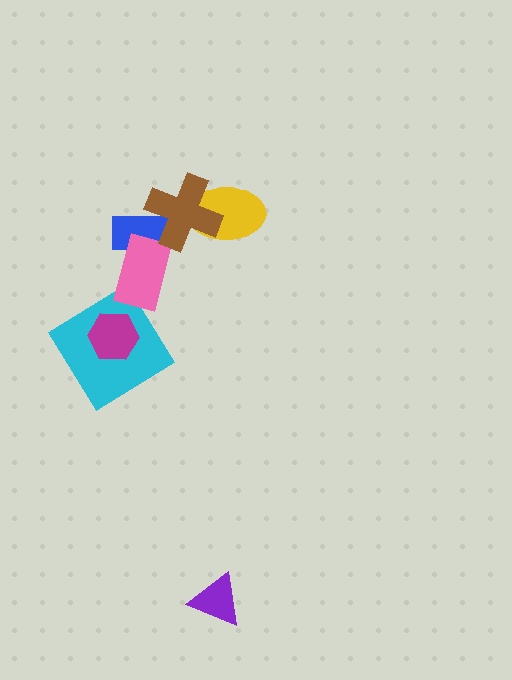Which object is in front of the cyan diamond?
The magenta hexagon is in front of the cyan diamond.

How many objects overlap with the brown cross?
2 objects overlap with the brown cross.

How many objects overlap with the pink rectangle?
1 object overlaps with the pink rectangle.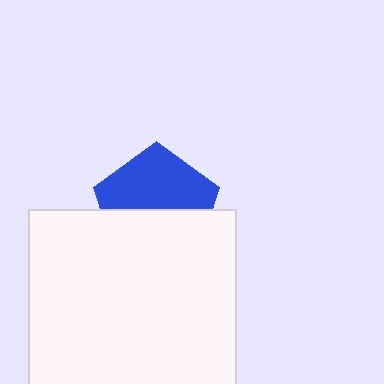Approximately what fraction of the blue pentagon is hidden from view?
Roughly 47% of the blue pentagon is hidden behind the white rectangle.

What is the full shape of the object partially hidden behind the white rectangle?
The partially hidden object is a blue pentagon.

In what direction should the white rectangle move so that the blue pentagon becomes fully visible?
The white rectangle should move down. That is the shortest direction to clear the overlap and leave the blue pentagon fully visible.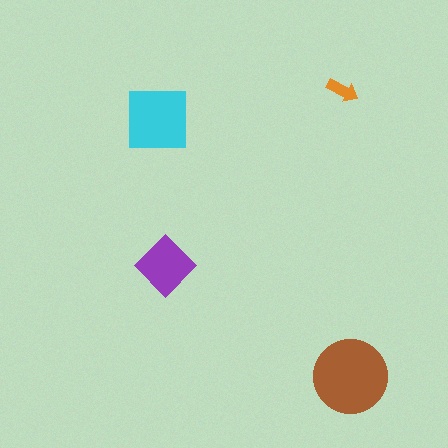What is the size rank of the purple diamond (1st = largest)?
3rd.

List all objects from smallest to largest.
The orange arrow, the purple diamond, the cyan square, the brown circle.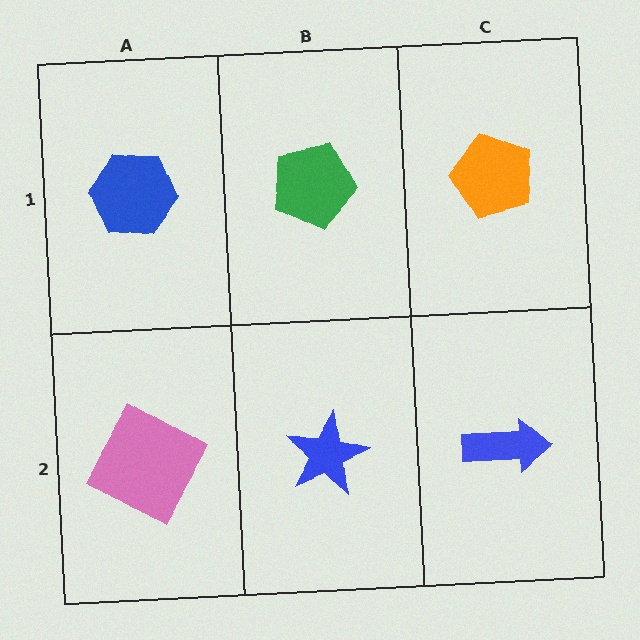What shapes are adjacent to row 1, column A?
A pink diamond (row 2, column A), a green pentagon (row 1, column B).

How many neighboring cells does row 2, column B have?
3.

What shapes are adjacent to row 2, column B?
A green pentagon (row 1, column B), a pink diamond (row 2, column A), a blue arrow (row 2, column C).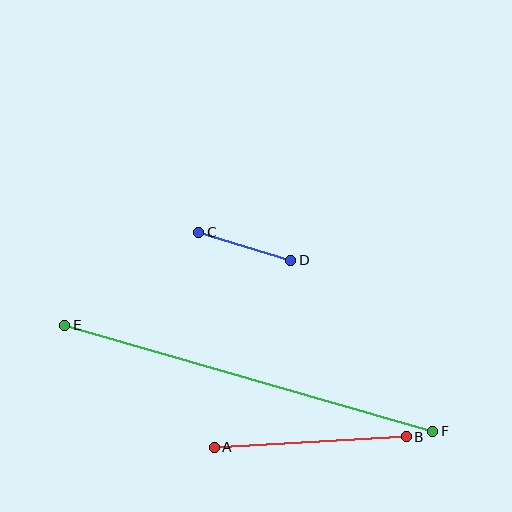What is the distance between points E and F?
The distance is approximately 383 pixels.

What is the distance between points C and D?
The distance is approximately 96 pixels.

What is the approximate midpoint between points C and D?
The midpoint is at approximately (245, 246) pixels.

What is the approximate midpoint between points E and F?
The midpoint is at approximately (249, 378) pixels.